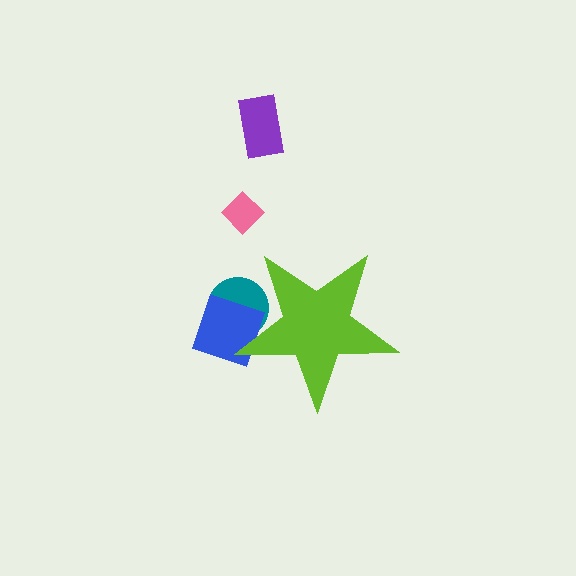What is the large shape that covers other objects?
A lime star.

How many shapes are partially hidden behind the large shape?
2 shapes are partially hidden.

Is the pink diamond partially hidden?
No, the pink diamond is fully visible.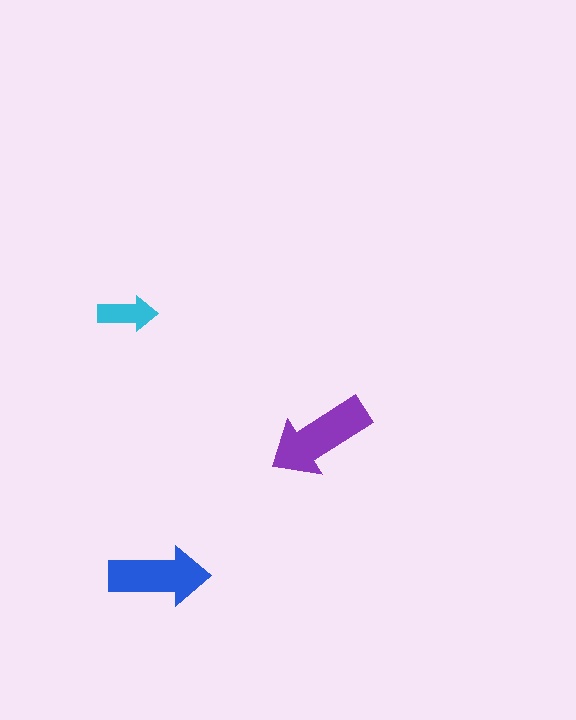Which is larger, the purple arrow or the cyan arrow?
The purple one.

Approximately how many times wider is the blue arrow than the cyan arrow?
About 1.5 times wider.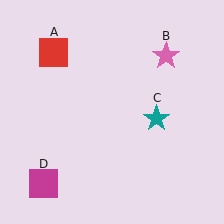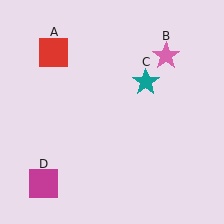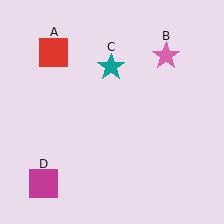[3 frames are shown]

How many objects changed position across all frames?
1 object changed position: teal star (object C).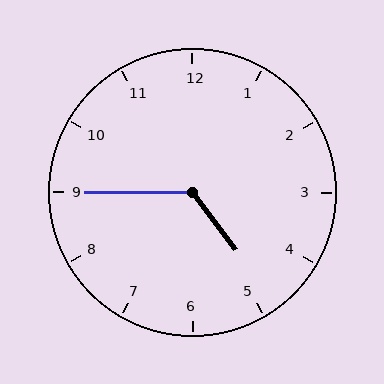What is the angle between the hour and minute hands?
Approximately 128 degrees.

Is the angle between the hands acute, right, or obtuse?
It is obtuse.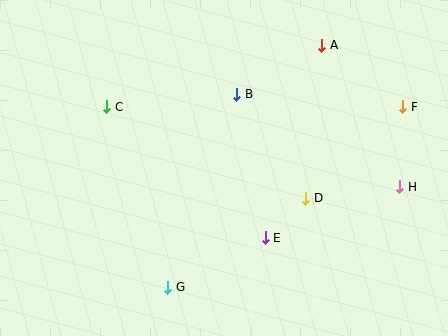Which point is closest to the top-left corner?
Point C is closest to the top-left corner.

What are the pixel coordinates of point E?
Point E is at (265, 238).